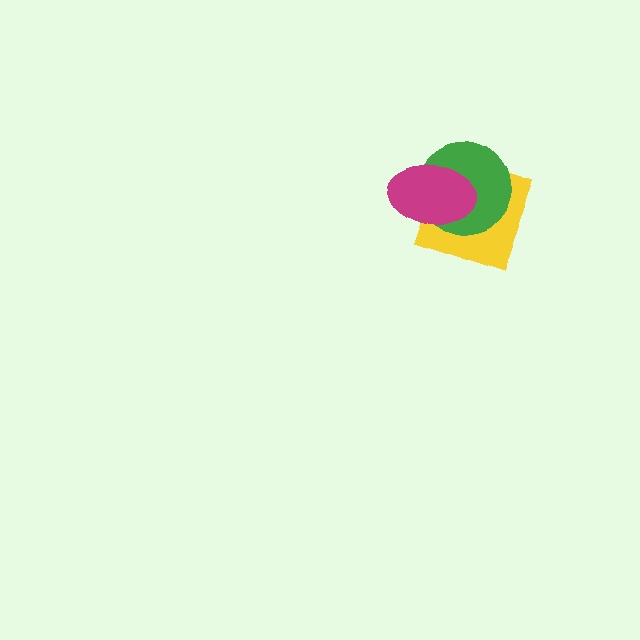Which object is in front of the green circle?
The magenta ellipse is in front of the green circle.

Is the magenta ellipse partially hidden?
No, no other shape covers it.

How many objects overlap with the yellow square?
2 objects overlap with the yellow square.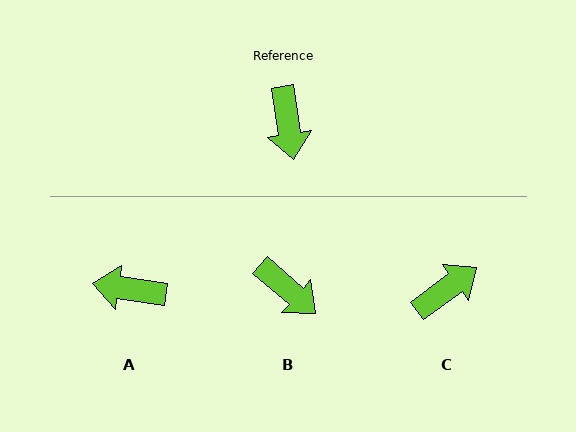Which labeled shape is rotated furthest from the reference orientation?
C, about 119 degrees away.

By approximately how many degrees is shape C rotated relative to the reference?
Approximately 119 degrees counter-clockwise.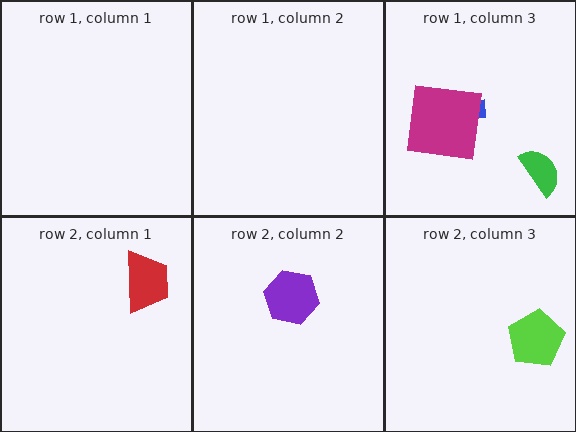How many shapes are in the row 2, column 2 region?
1.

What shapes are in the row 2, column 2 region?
The purple hexagon.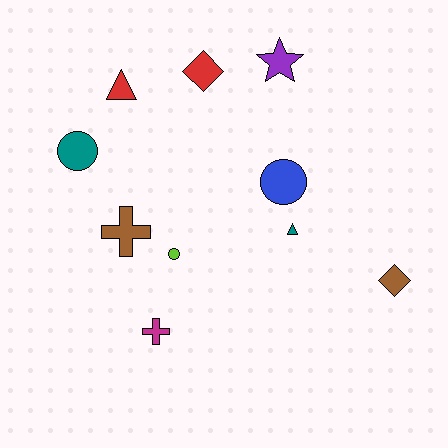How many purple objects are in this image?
There is 1 purple object.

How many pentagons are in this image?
There are no pentagons.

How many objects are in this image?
There are 10 objects.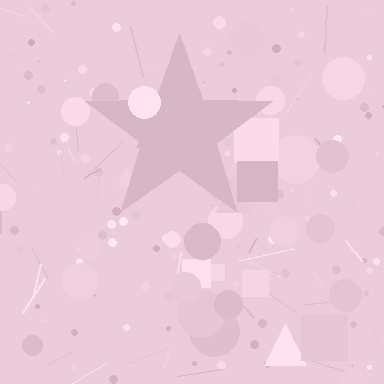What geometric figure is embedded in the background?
A star is embedded in the background.